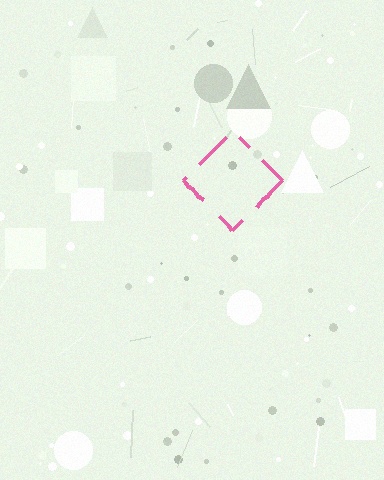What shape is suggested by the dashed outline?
The dashed outline suggests a diamond.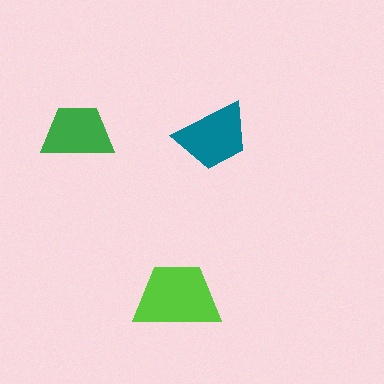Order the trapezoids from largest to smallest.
the lime one, the teal one, the green one.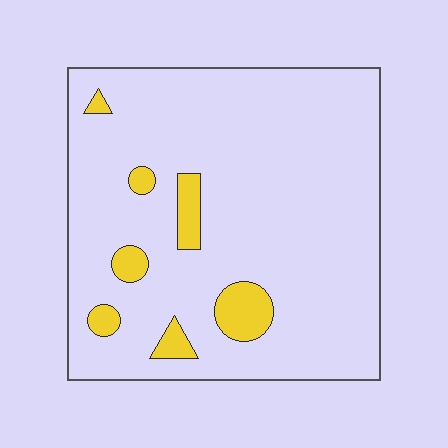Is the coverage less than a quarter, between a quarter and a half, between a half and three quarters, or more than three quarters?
Less than a quarter.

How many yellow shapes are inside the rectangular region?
7.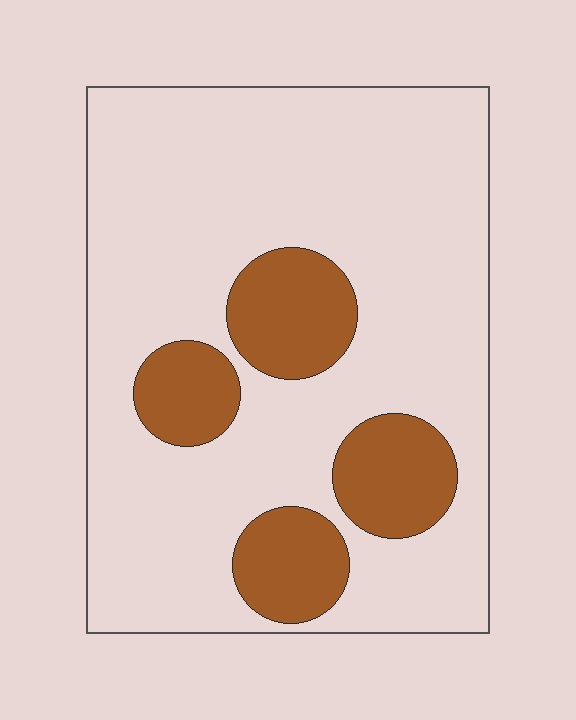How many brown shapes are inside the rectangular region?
4.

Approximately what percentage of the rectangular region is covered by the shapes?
Approximately 20%.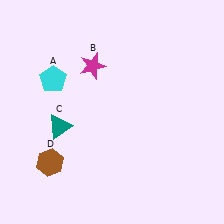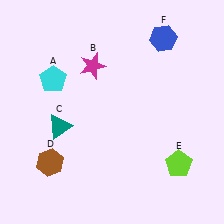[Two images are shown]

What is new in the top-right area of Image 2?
A blue hexagon (F) was added in the top-right area of Image 2.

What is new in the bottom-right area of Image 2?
A lime pentagon (E) was added in the bottom-right area of Image 2.